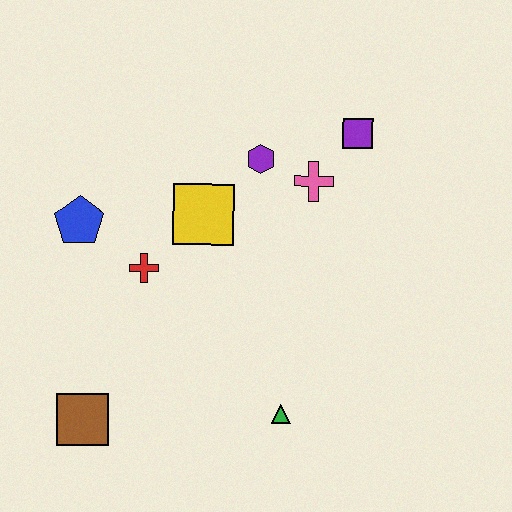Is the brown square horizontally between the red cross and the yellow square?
No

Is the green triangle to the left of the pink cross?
Yes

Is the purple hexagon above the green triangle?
Yes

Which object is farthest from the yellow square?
The brown square is farthest from the yellow square.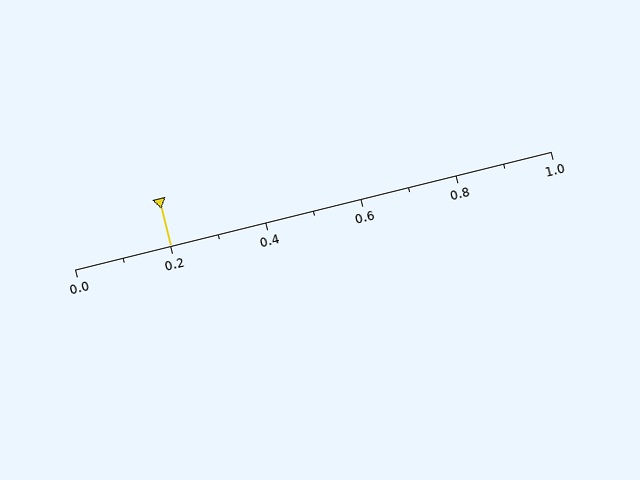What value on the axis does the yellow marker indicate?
The marker indicates approximately 0.2.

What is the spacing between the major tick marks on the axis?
The major ticks are spaced 0.2 apart.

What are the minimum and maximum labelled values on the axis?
The axis runs from 0.0 to 1.0.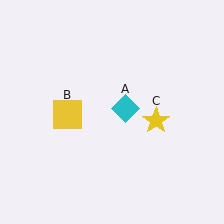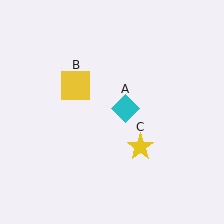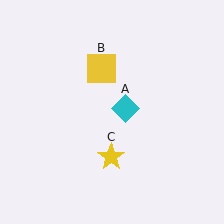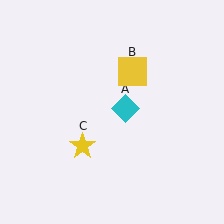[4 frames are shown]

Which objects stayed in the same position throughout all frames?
Cyan diamond (object A) remained stationary.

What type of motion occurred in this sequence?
The yellow square (object B), yellow star (object C) rotated clockwise around the center of the scene.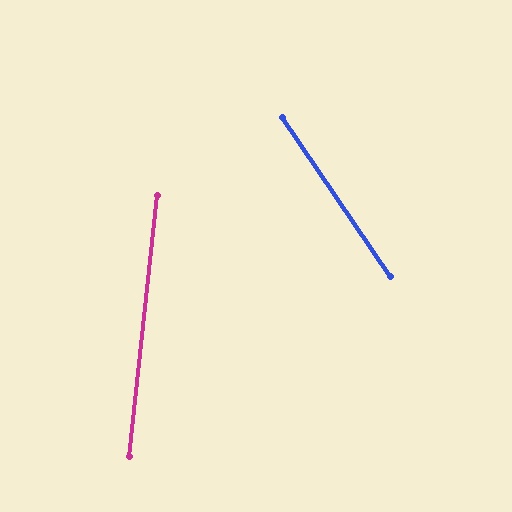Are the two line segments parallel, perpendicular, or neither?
Neither parallel nor perpendicular — they differ by about 40°.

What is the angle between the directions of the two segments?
Approximately 40 degrees.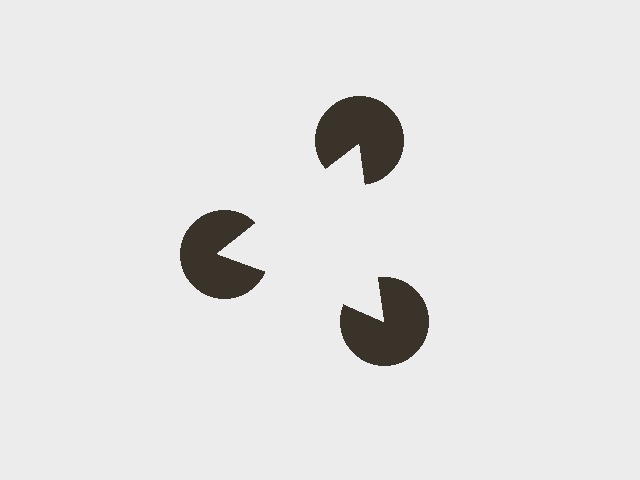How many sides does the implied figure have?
3 sides.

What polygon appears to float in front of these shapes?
An illusory triangle — its edges are inferred from the aligned wedge cuts in the pac-man discs, not physically drawn.